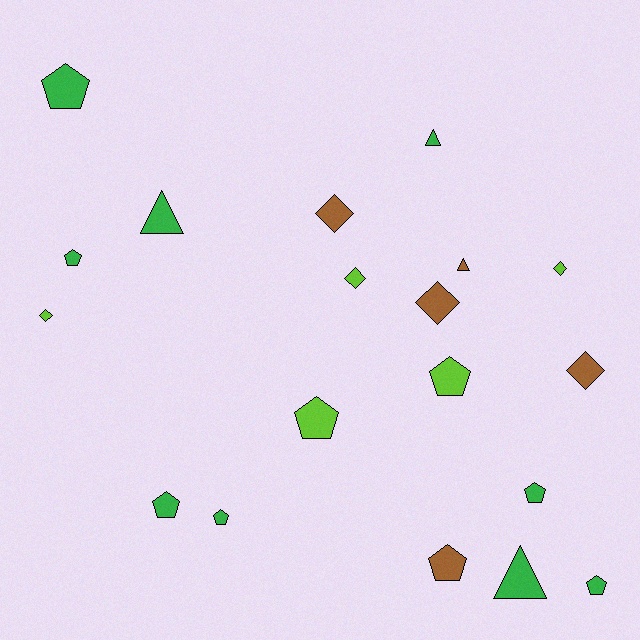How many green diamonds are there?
There are no green diamonds.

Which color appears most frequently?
Green, with 9 objects.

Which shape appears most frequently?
Pentagon, with 9 objects.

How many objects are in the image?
There are 19 objects.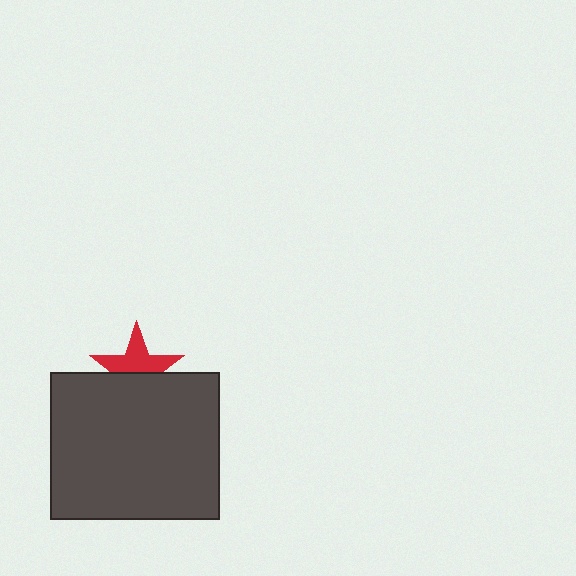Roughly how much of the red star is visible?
About half of it is visible (roughly 55%).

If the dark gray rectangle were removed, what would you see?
You would see the complete red star.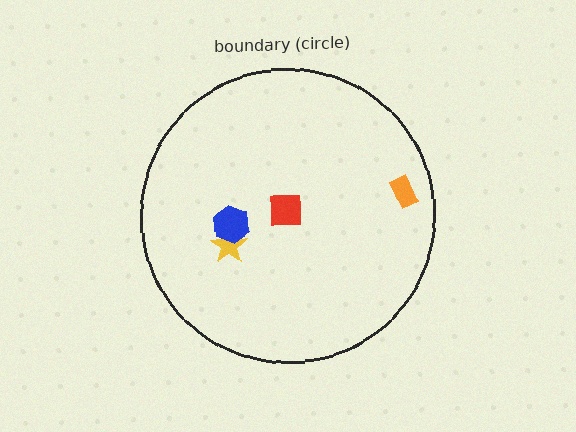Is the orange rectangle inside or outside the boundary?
Inside.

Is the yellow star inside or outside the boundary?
Inside.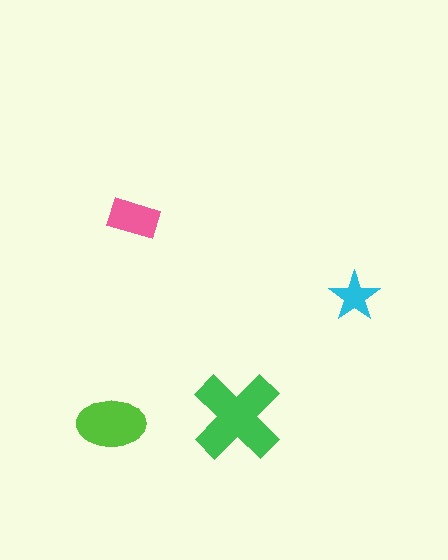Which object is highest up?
The pink rectangle is topmost.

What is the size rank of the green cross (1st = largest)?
1st.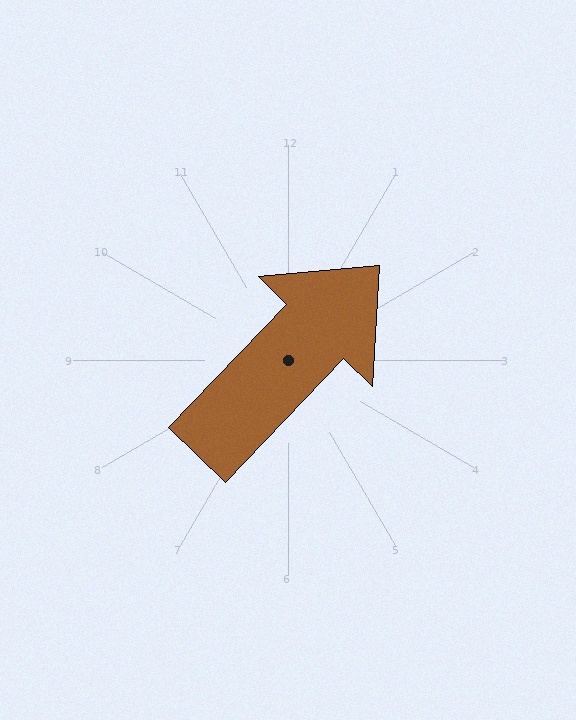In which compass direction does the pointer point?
Northeast.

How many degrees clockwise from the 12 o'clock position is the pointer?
Approximately 44 degrees.